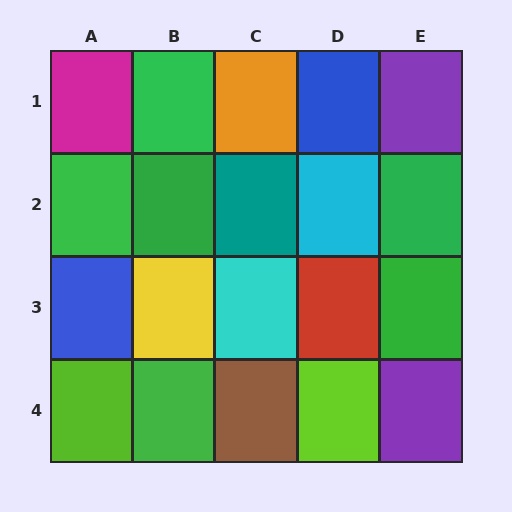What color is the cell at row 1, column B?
Green.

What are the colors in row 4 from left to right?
Lime, green, brown, lime, purple.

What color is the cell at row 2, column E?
Green.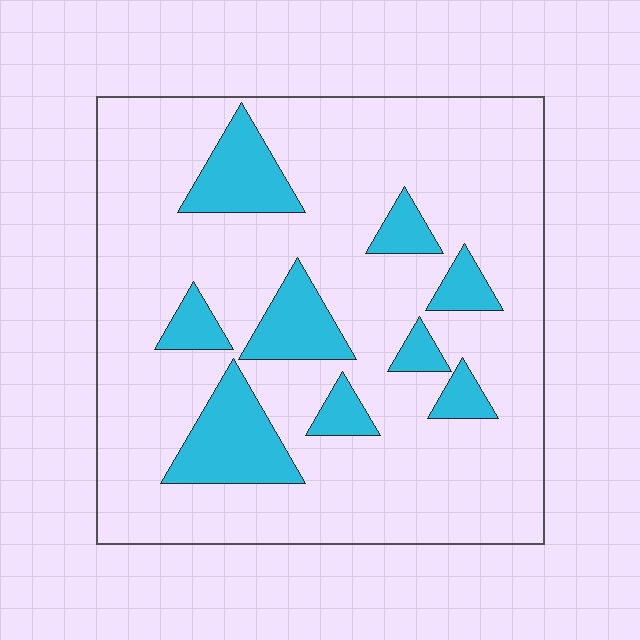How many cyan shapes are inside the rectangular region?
9.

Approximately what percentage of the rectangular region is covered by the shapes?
Approximately 20%.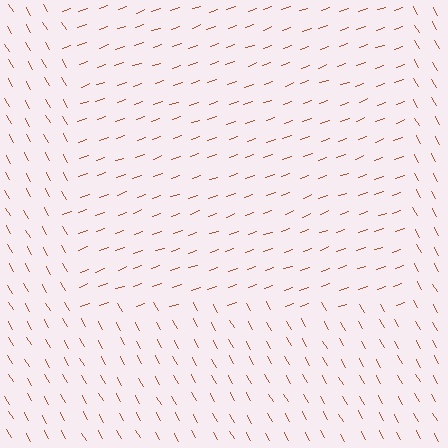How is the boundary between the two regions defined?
The boundary is defined purely by a change in line orientation (approximately 80 degrees difference). All lines are the same color and thickness.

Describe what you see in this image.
The image is filled with small brown line segments. A rectangle region in the image has lines oriented differently from the surrounding lines, creating a visible texture boundary.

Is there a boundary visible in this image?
Yes, there is a texture boundary formed by a change in line orientation.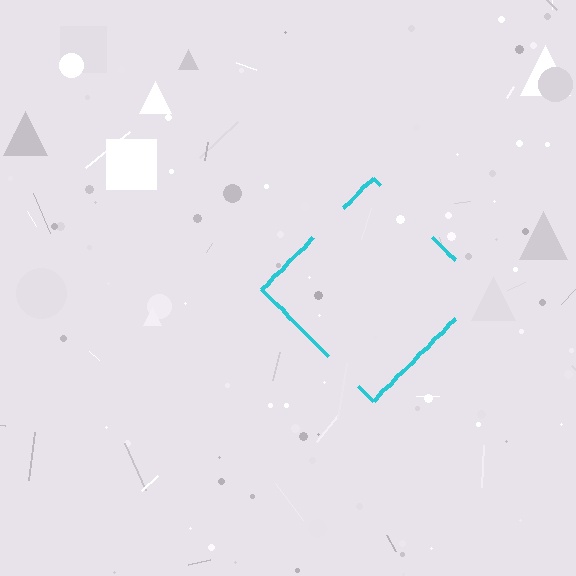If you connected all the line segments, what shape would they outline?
They would outline a diamond.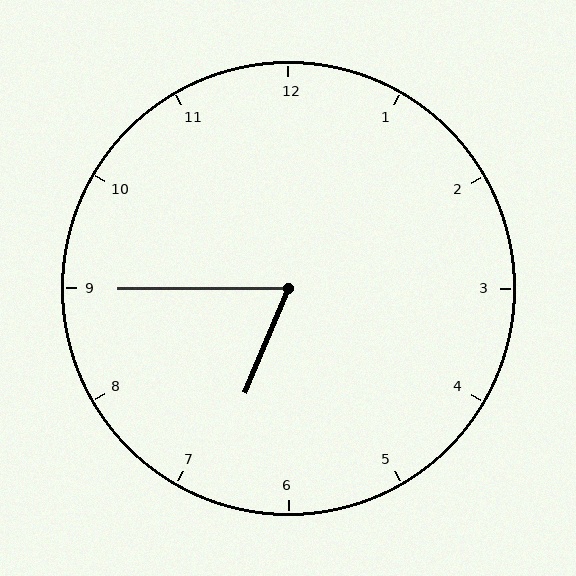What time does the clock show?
6:45.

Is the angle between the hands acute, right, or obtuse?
It is acute.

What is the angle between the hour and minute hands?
Approximately 68 degrees.